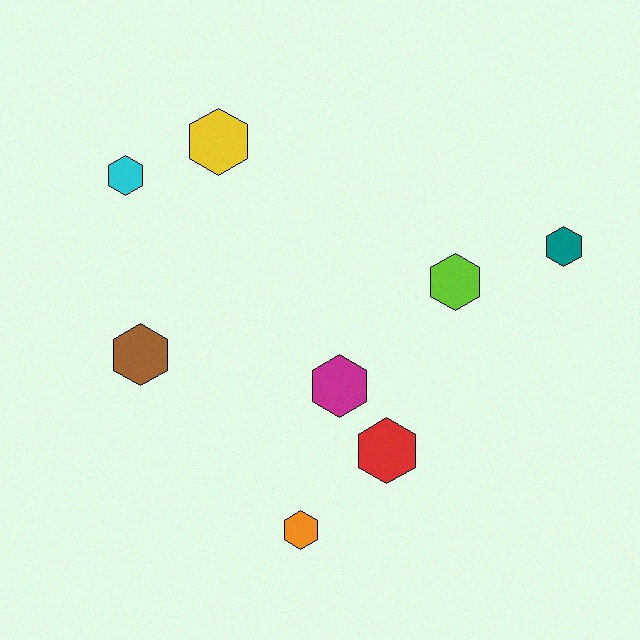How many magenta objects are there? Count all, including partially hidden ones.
There is 1 magenta object.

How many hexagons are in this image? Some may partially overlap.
There are 8 hexagons.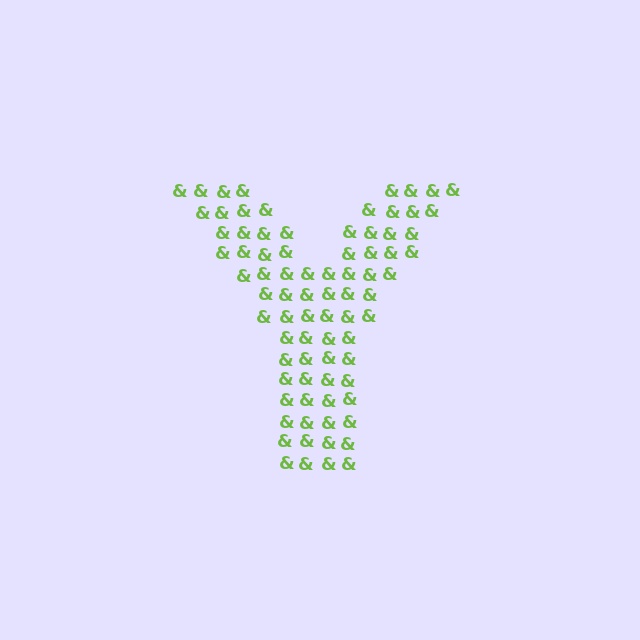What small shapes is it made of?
It is made of small ampersands.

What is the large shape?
The large shape is the letter Y.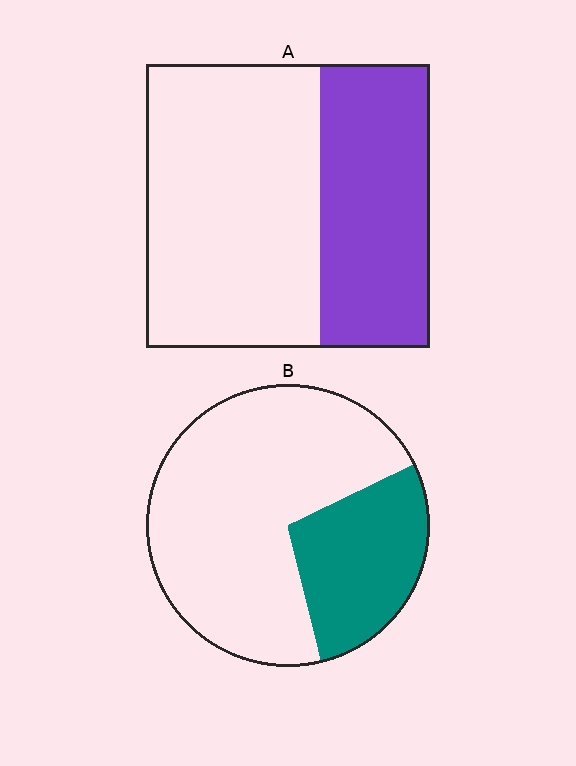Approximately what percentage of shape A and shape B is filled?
A is approximately 40% and B is approximately 30%.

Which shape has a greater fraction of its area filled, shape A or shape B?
Shape A.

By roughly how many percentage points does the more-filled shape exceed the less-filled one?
By roughly 10 percentage points (A over B).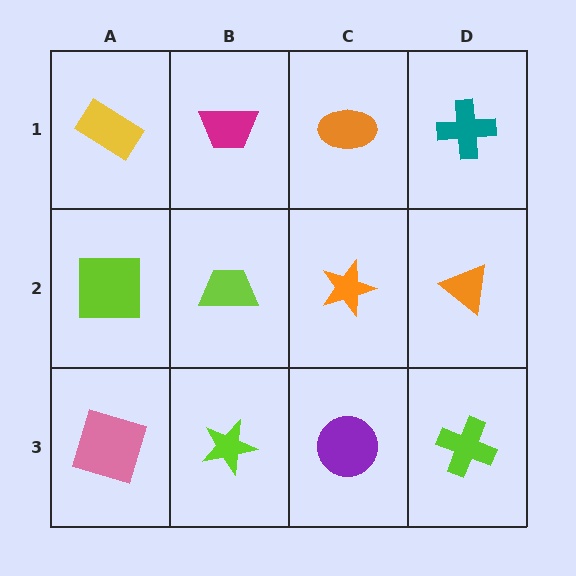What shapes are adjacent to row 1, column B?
A lime trapezoid (row 2, column B), a yellow rectangle (row 1, column A), an orange ellipse (row 1, column C).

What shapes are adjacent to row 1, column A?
A lime square (row 2, column A), a magenta trapezoid (row 1, column B).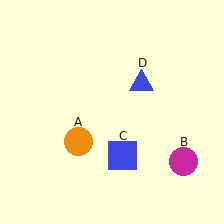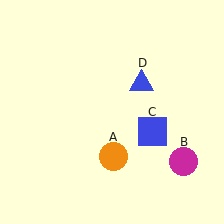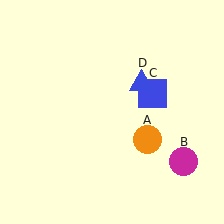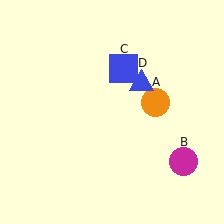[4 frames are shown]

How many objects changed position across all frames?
2 objects changed position: orange circle (object A), blue square (object C).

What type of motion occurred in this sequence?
The orange circle (object A), blue square (object C) rotated counterclockwise around the center of the scene.